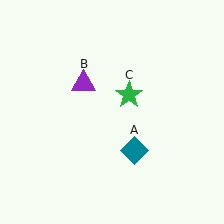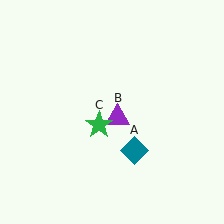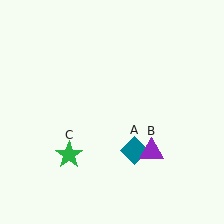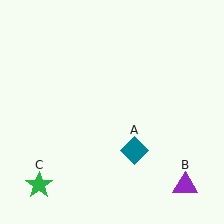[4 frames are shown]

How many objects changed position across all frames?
2 objects changed position: purple triangle (object B), green star (object C).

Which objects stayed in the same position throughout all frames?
Teal diamond (object A) remained stationary.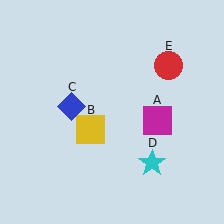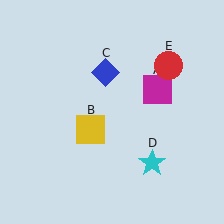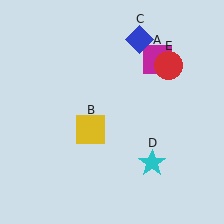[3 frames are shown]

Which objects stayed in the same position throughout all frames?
Yellow square (object B) and cyan star (object D) and red circle (object E) remained stationary.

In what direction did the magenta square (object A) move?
The magenta square (object A) moved up.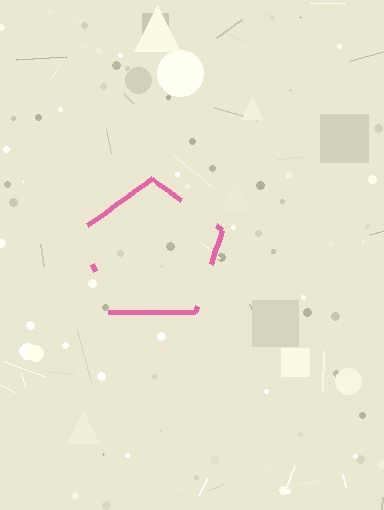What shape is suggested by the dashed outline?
The dashed outline suggests a pentagon.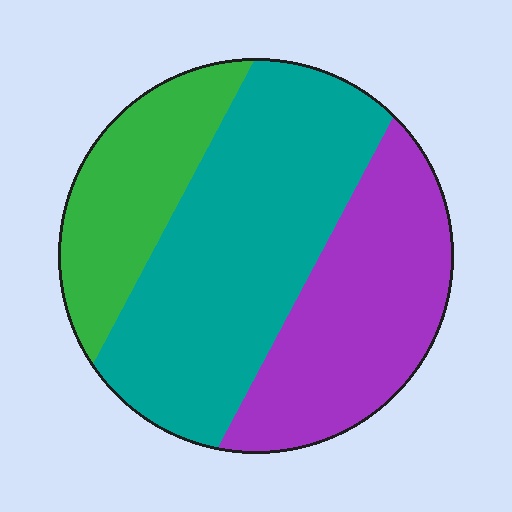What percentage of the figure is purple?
Purple covers about 30% of the figure.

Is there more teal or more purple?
Teal.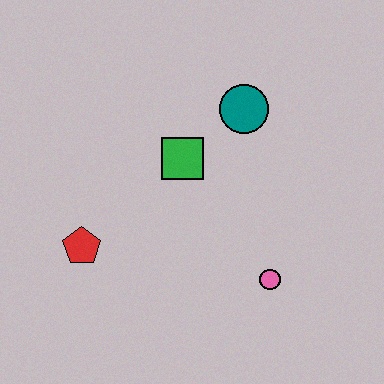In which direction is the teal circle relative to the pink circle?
The teal circle is above the pink circle.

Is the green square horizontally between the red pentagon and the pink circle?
Yes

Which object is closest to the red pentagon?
The green square is closest to the red pentagon.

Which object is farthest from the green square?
The pink circle is farthest from the green square.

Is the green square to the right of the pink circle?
No